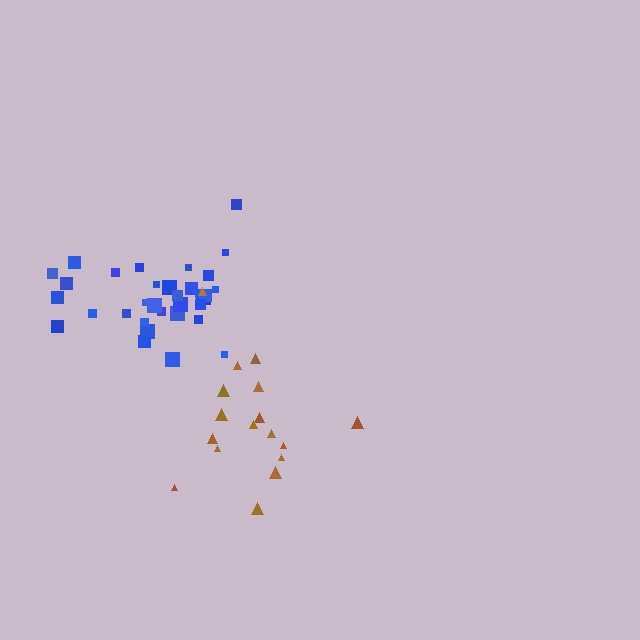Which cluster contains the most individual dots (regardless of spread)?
Blue (33).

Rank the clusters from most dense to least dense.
blue, brown.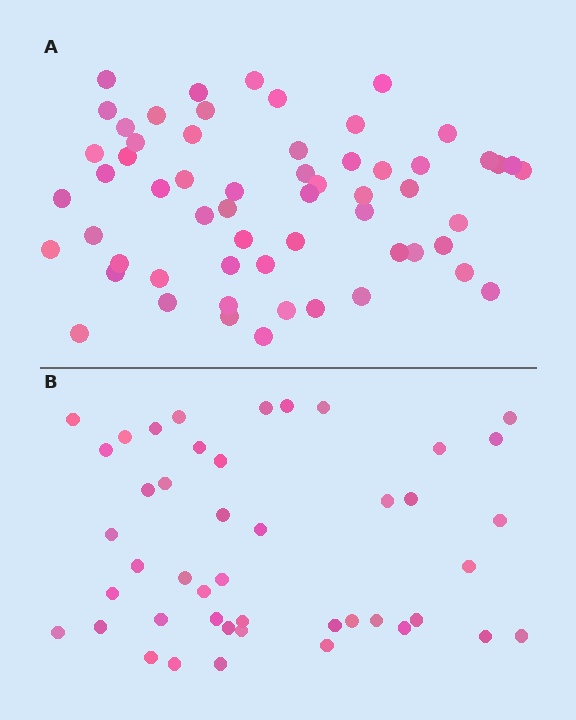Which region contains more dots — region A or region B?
Region A (the top region) has more dots.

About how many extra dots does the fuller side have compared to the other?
Region A has approximately 15 more dots than region B.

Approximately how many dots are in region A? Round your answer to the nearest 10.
About 60 dots. (The exact count is 59, which rounds to 60.)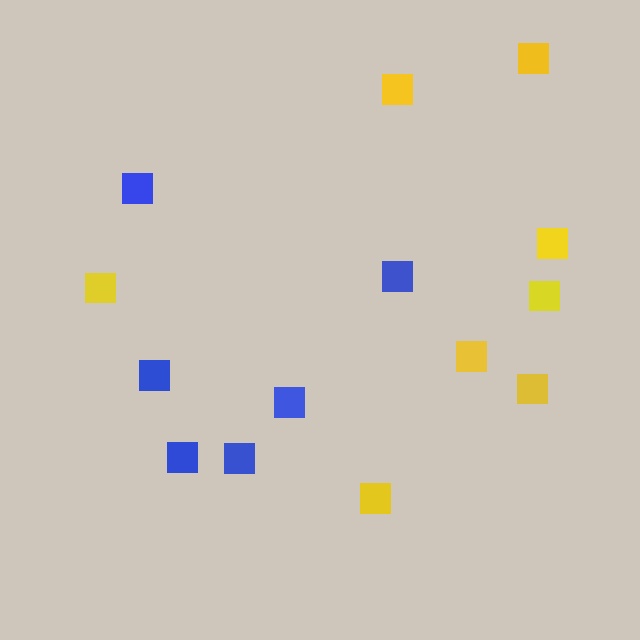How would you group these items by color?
There are 2 groups: one group of yellow squares (8) and one group of blue squares (6).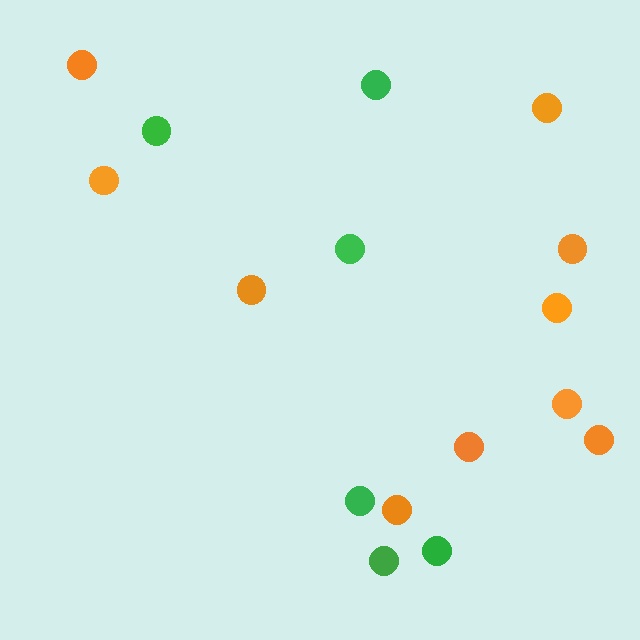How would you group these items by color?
There are 2 groups: one group of green circles (6) and one group of orange circles (10).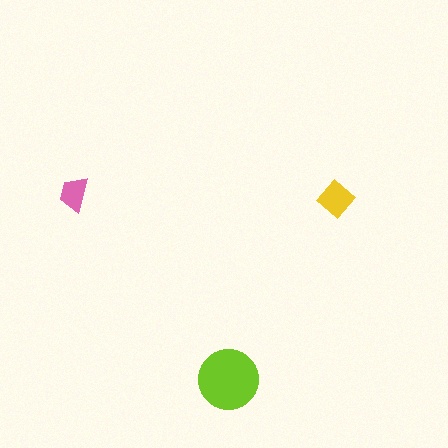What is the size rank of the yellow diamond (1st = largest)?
2nd.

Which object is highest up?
The pink trapezoid is topmost.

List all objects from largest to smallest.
The lime circle, the yellow diamond, the pink trapezoid.